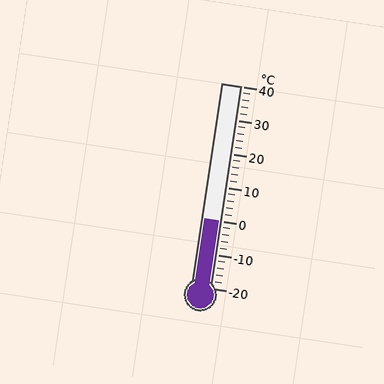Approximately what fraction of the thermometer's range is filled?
The thermometer is filled to approximately 35% of its range.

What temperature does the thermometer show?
The thermometer shows approximately 0°C.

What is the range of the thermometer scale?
The thermometer scale ranges from -20°C to 40°C.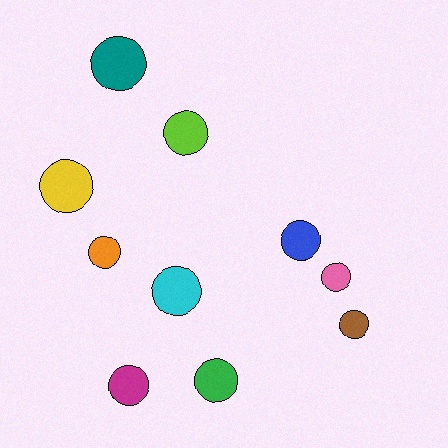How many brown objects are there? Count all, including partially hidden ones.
There is 1 brown object.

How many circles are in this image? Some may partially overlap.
There are 10 circles.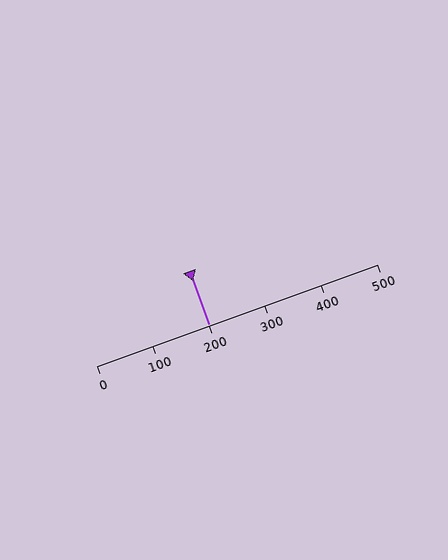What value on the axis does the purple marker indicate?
The marker indicates approximately 200.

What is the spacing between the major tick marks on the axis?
The major ticks are spaced 100 apart.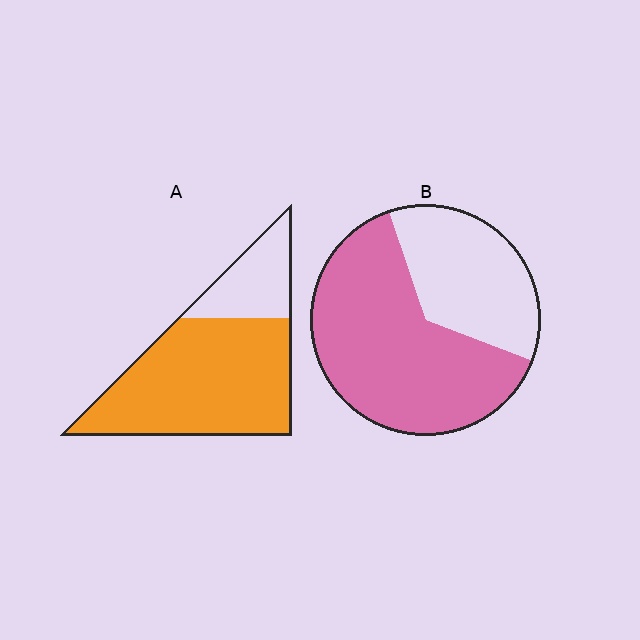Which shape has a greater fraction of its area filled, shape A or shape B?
Shape A.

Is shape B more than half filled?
Yes.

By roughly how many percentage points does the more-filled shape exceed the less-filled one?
By roughly 10 percentage points (A over B).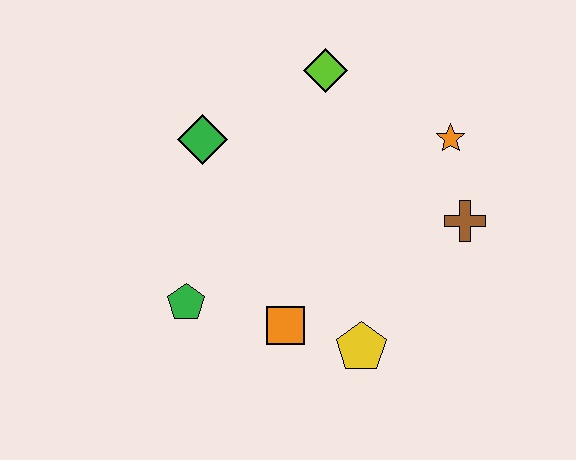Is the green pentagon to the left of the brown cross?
Yes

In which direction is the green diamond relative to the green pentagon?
The green diamond is above the green pentagon.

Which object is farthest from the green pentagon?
The orange star is farthest from the green pentagon.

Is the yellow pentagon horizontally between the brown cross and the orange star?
No